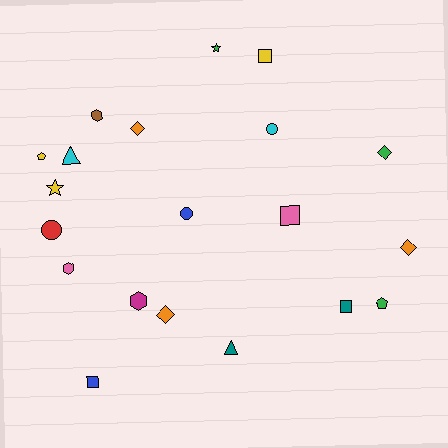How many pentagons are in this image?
There are 2 pentagons.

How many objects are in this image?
There are 20 objects.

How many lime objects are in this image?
There are no lime objects.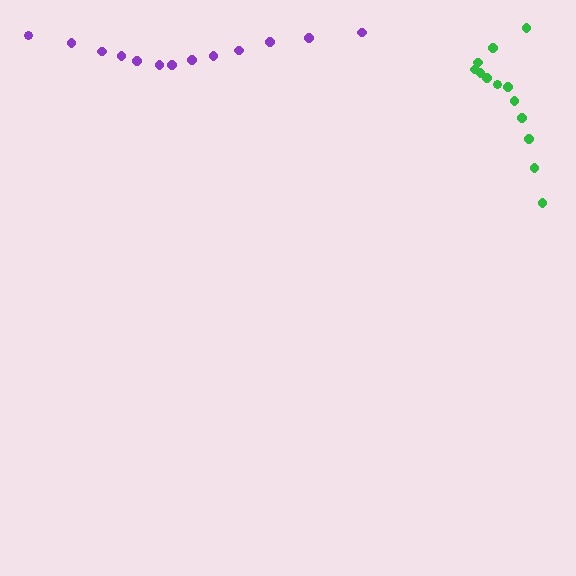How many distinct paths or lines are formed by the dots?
There are 2 distinct paths.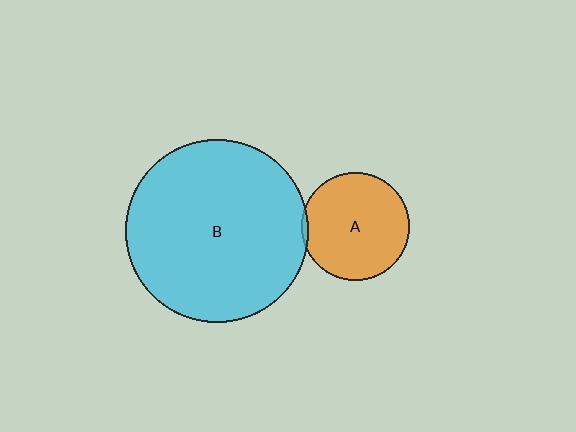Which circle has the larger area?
Circle B (cyan).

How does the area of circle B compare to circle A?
Approximately 2.8 times.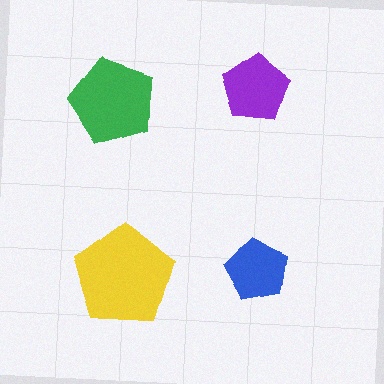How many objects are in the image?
There are 4 objects in the image.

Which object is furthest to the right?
The blue pentagon is rightmost.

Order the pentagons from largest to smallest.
the yellow one, the green one, the purple one, the blue one.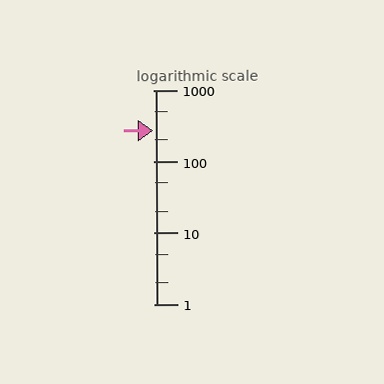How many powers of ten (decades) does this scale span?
The scale spans 3 decades, from 1 to 1000.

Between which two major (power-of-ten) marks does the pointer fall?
The pointer is between 100 and 1000.